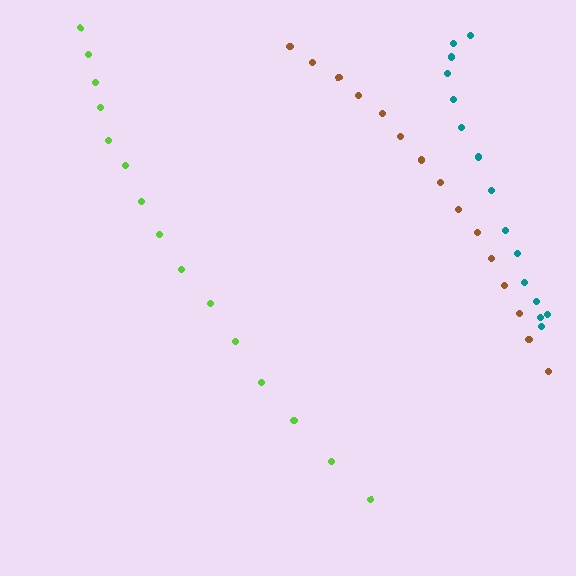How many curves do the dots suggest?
There are 3 distinct paths.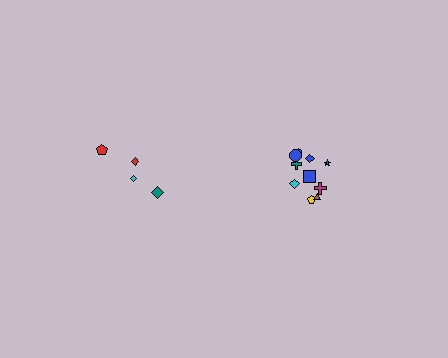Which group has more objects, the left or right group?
The right group.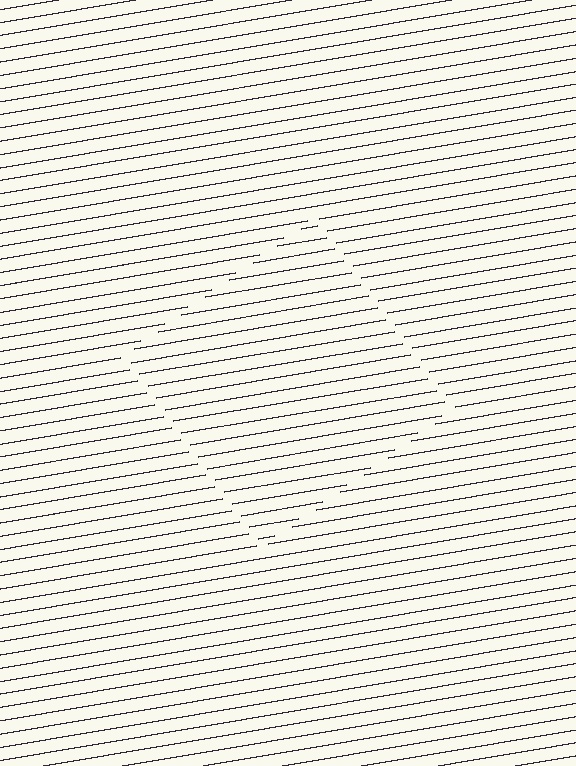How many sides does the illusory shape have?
4 sides — the line-ends trace a square.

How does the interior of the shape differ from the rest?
The interior of the shape contains the same grating, shifted by half a period — the contour is defined by the phase discontinuity where line-ends from the inner and outer gratings abut.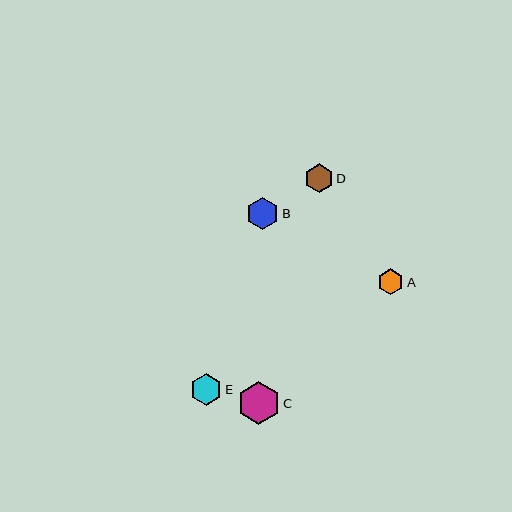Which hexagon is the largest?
Hexagon C is the largest with a size of approximately 43 pixels.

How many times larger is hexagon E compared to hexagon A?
Hexagon E is approximately 1.2 times the size of hexagon A.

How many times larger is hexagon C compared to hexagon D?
Hexagon C is approximately 1.5 times the size of hexagon D.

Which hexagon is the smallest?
Hexagon A is the smallest with a size of approximately 26 pixels.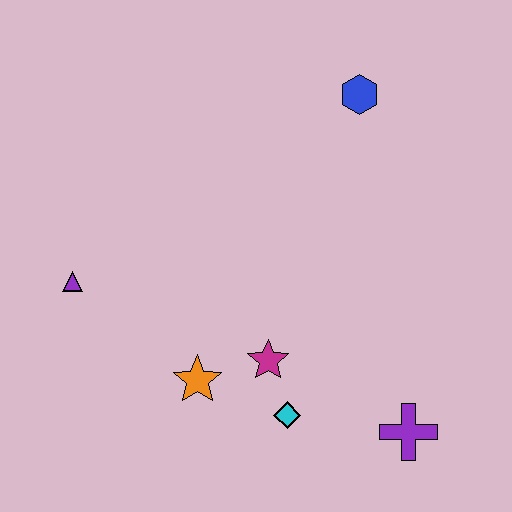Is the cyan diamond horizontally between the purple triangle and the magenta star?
No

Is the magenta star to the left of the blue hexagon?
Yes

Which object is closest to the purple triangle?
The orange star is closest to the purple triangle.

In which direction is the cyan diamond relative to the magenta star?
The cyan diamond is below the magenta star.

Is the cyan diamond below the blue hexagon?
Yes